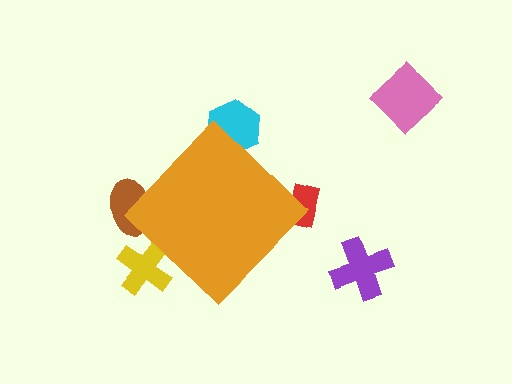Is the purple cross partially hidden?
No, the purple cross is fully visible.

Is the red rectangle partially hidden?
Yes, the red rectangle is partially hidden behind the orange diamond.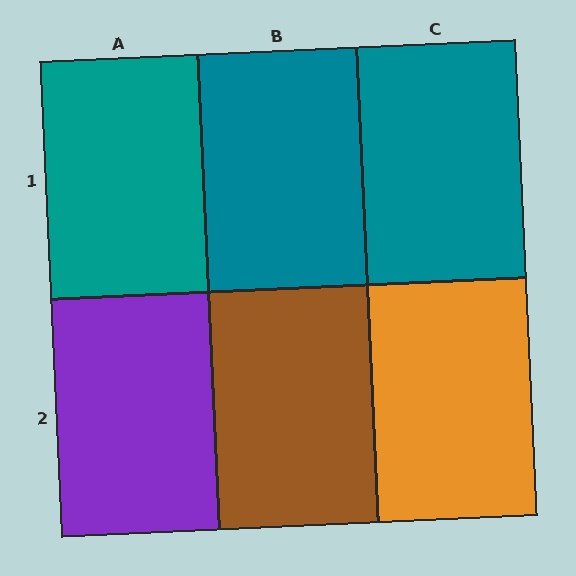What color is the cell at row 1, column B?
Teal.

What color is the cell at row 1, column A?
Teal.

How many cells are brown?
1 cell is brown.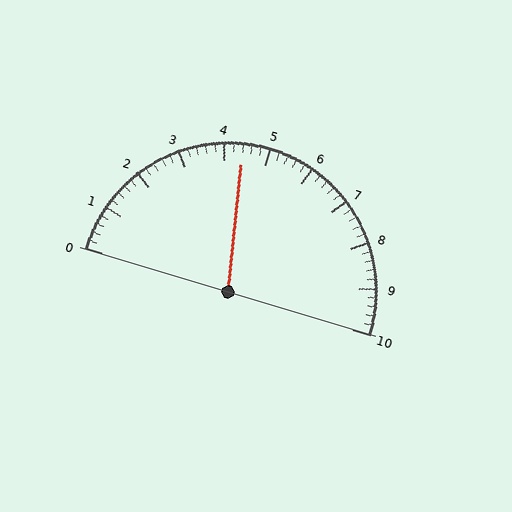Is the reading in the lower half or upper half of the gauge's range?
The reading is in the lower half of the range (0 to 10).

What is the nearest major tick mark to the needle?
The nearest major tick mark is 4.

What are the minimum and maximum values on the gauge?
The gauge ranges from 0 to 10.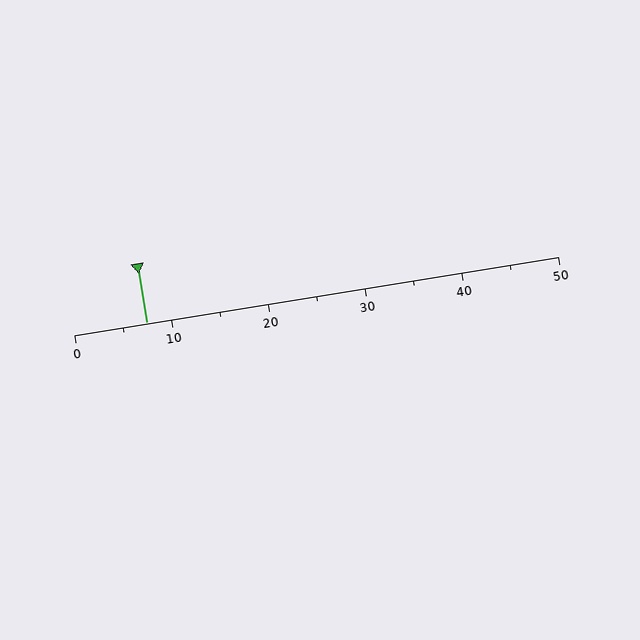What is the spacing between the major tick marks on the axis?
The major ticks are spaced 10 apart.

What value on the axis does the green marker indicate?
The marker indicates approximately 7.5.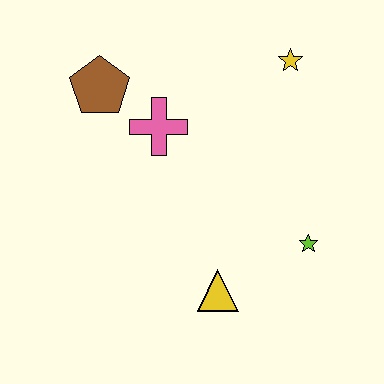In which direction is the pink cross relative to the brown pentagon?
The pink cross is to the right of the brown pentagon.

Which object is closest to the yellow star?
The pink cross is closest to the yellow star.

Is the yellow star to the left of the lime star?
Yes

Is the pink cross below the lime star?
No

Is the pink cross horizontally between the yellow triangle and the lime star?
No